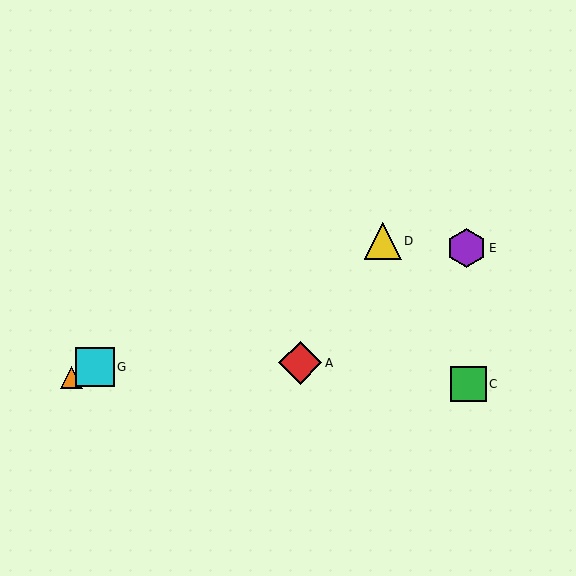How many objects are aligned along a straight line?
4 objects (B, D, F, G) are aligned along a straight line.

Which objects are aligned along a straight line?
Objects B, D, F, G are aligned along a straight line.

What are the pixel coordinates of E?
Object E is at (467, 248).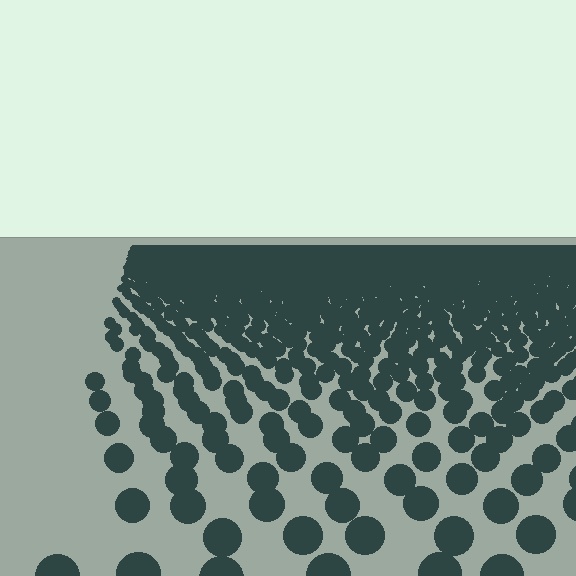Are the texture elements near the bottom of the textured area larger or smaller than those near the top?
Larger. Near the bottom, elements are closer to the viewer and appear at a bigger on-screen size.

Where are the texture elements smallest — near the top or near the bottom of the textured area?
Near the top.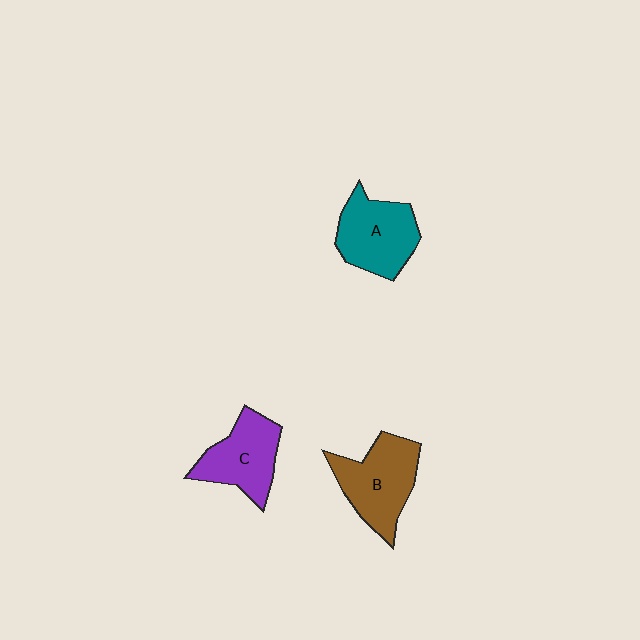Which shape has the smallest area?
Shape C (purple).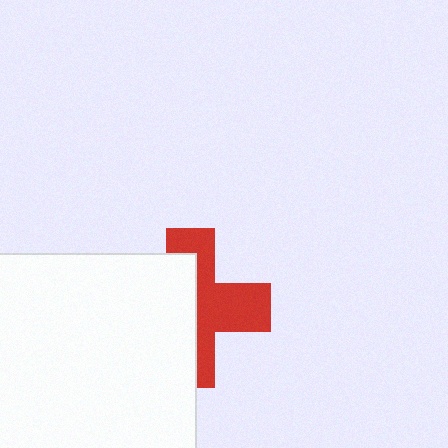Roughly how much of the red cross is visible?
About half of it is visible (roughly 48%).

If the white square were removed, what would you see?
You would see the complete red cross.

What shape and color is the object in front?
The object in front is a white square.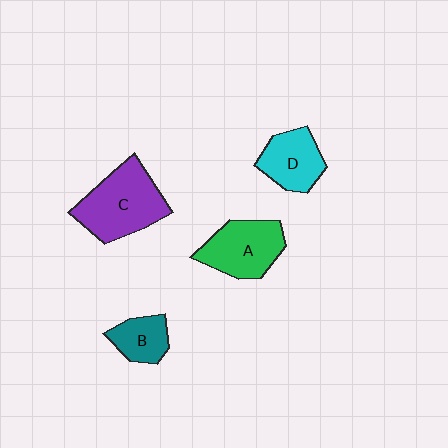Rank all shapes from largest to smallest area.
From largest to smallest: C (purple), A (green), D (cyan), B (teal).